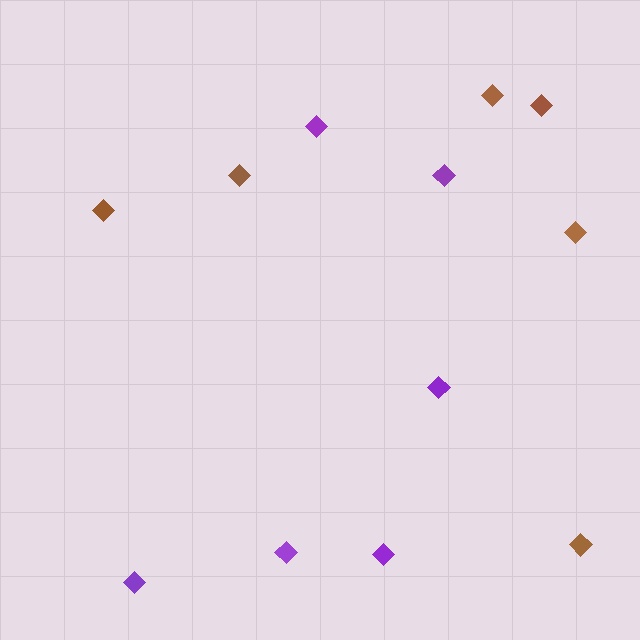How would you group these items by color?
There are 2 groups: one group of purple diamonds (6) and one group of brown diamonds (6).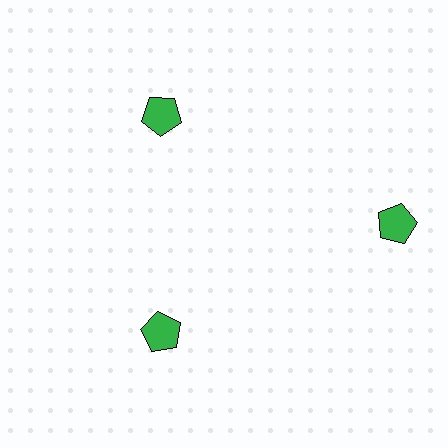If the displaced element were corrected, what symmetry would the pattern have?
It would have 3-fold rotational symmetry — the pattern would map onto itself every 120 degrees.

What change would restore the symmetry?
The symmetry would be restored by moving it inward, back onto the ring so that all 3 pentagons sit at equal angles and equal distance from the center.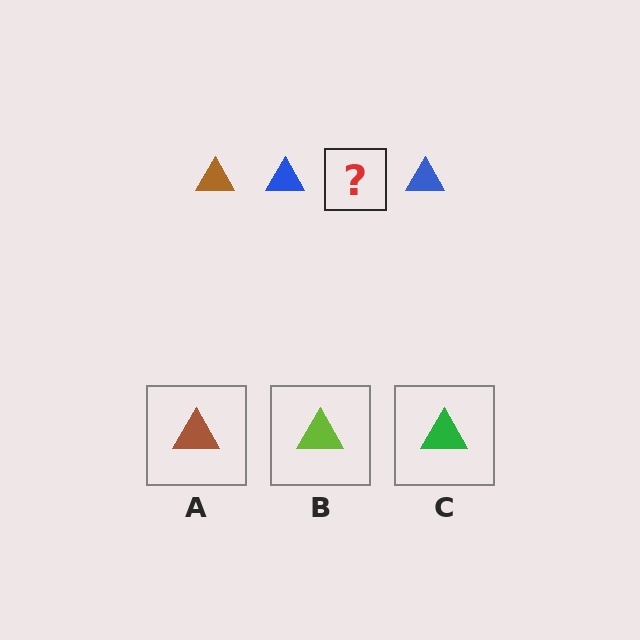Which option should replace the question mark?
Option A.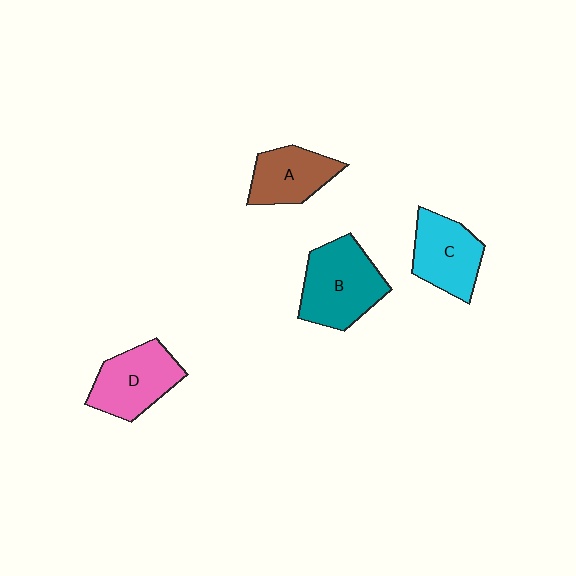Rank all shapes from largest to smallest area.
From largest to smallest: B (teal), D (pink), C (cyan), A (brown).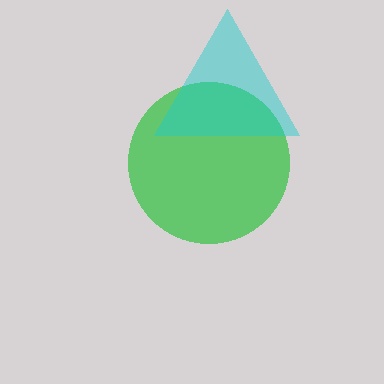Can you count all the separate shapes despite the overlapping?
Yes, there are 2 separate shapes.